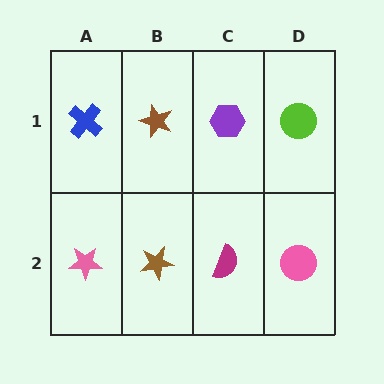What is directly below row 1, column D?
A pink circle.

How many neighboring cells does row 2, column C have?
3.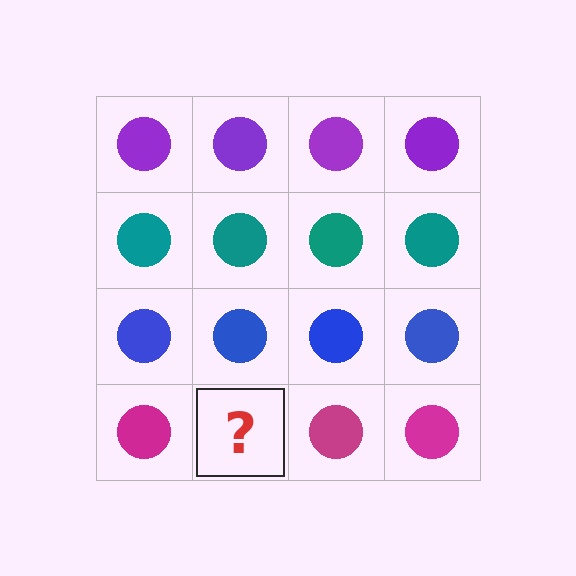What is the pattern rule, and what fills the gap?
The rule is that each row has a consistent color. The gap should be filled with a magenta circle.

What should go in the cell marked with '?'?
The missing cell should contain a magenta circle.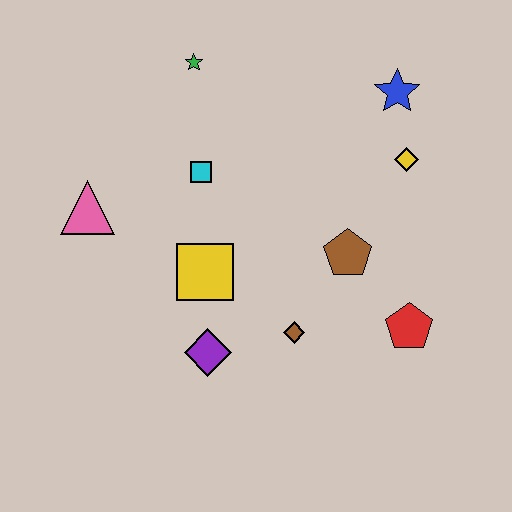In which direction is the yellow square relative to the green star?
The yellow square is below the green star.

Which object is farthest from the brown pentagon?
The pink triangle is farthest from the brown pentagon.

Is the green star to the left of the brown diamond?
Yes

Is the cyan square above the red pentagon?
Yes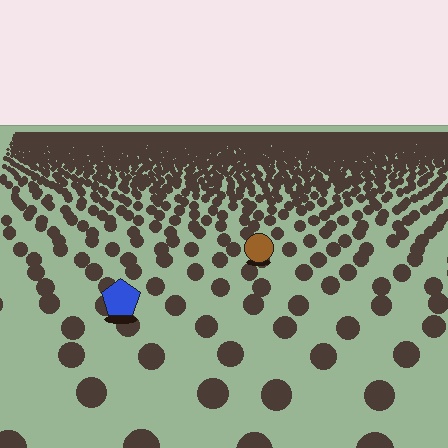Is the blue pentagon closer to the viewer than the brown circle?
Yes. The blue pentagon is closer — you can tell from the texture gradient: the ground texture is coarser near it.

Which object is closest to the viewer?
The blue pentagon is closest. The texture marks near it are larger and more spread out.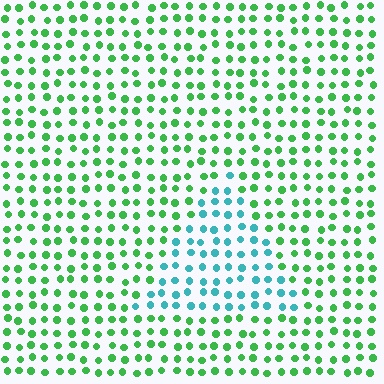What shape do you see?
I see a triangle.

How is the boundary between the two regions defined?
The boundary is defined purely by a slight shift in hue (about 54 degrees). Spacing, size, and orientation are identical on both sides.